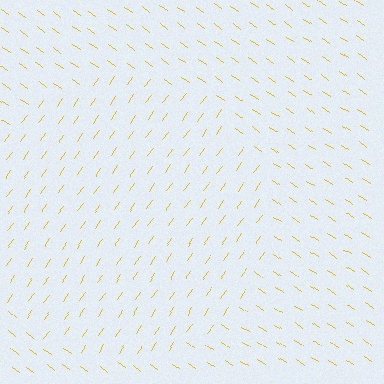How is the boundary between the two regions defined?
The boundary is defined purely by a change in line orientation (approximately 90 degrees difference). All lines are the same color and thickness.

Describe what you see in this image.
The image is filled with small yellow line segments. A circle region in the image has lines oriented differently from the surrounding lines, creating a visible texture boundary.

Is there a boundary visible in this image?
Yes, there is a texture boundary formed by a change in line orientation.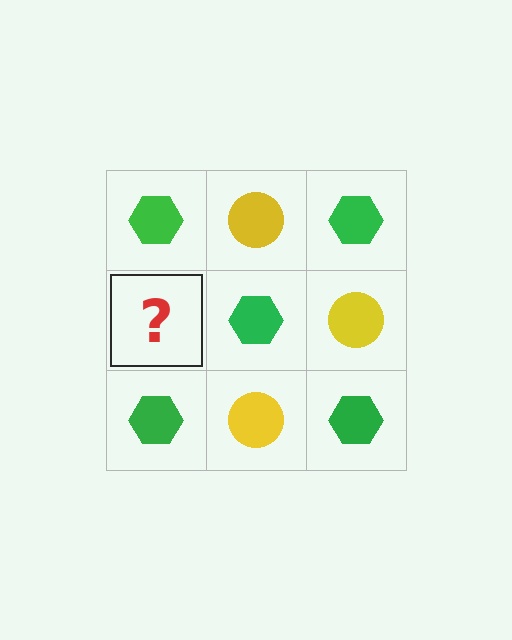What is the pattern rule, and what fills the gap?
The rule is that it alternates green hexagon and yellow circle in a checkerboard pattern. The gap should be filled with a yellow circle.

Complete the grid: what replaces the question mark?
The question mark should be replaced with a yellow circle.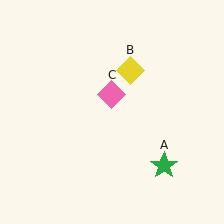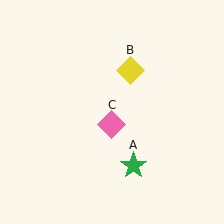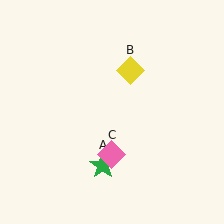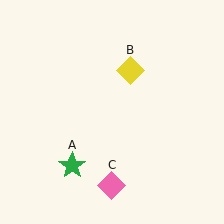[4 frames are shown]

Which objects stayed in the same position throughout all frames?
Yellow diamond (object B) remained stationary.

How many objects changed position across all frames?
2 objects changed position: green star (object A), pink diamond (object C).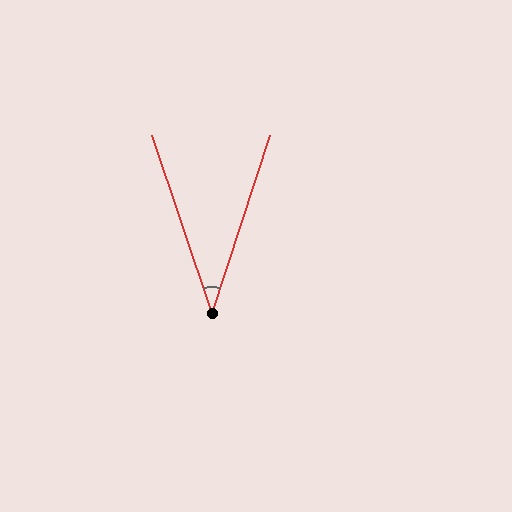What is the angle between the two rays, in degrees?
Approximately 37 degrees.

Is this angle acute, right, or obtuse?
It is acute.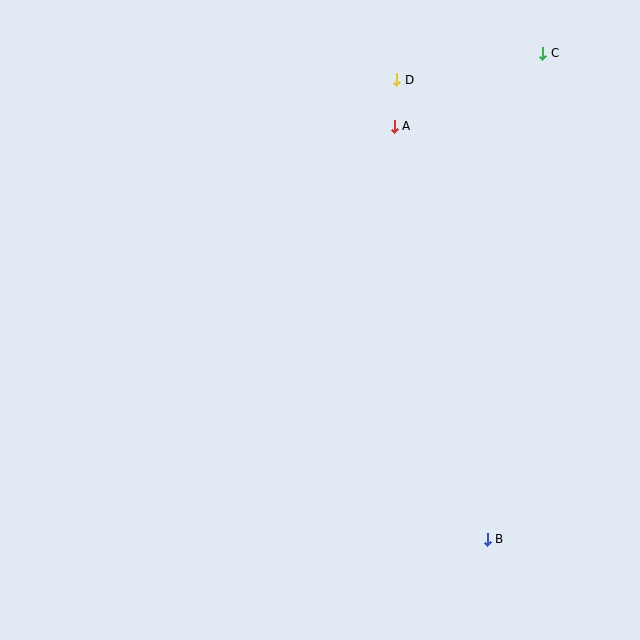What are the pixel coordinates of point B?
Point B is at (487, 539).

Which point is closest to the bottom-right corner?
Point B is closest to the bottom-right corner.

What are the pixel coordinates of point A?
Point A is at (394, 126).